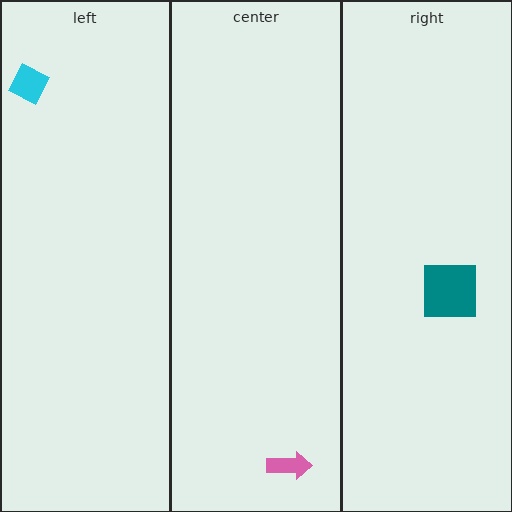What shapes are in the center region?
The pink arrow.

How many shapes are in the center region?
1.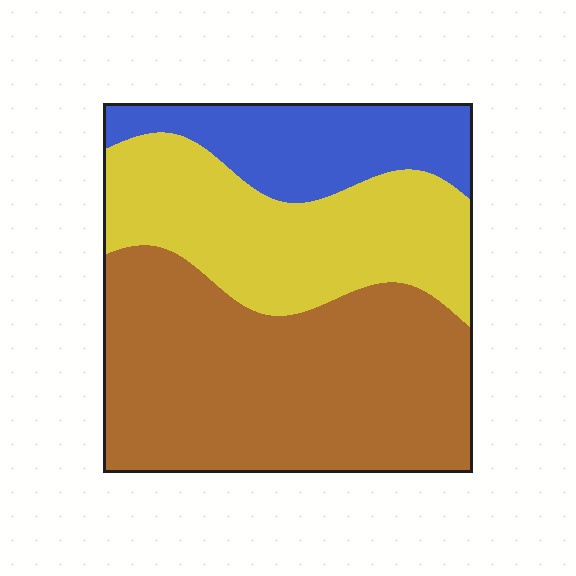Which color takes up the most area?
Brown, at roughly 50%.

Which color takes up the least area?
Blue, at roughly 20%.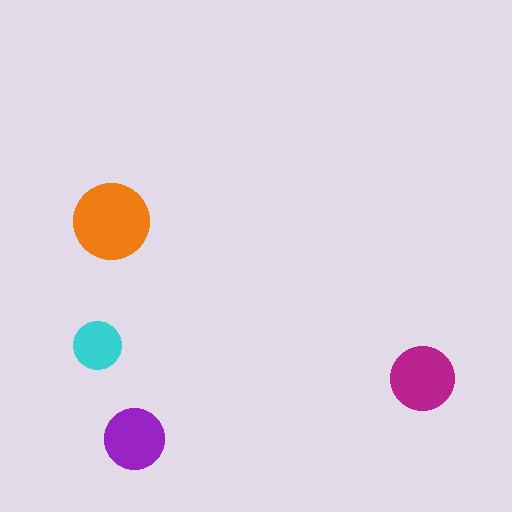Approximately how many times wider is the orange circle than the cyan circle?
About 1.5 times wider.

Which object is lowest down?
The purple circle is bottommost.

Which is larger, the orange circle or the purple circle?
The orange one.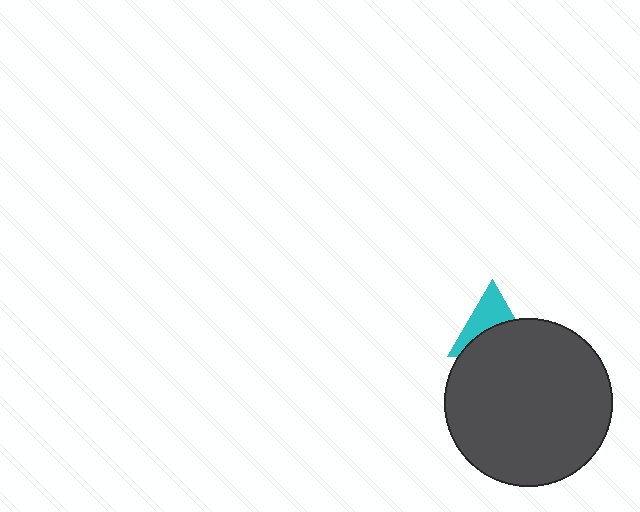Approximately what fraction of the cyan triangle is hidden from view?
Roughly 53% of the cyan triangle is hidden behind the dark gray circle.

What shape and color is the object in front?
The object in front is a dark gray circle.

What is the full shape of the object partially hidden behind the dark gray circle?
The partially hidden object is a cyan triangle.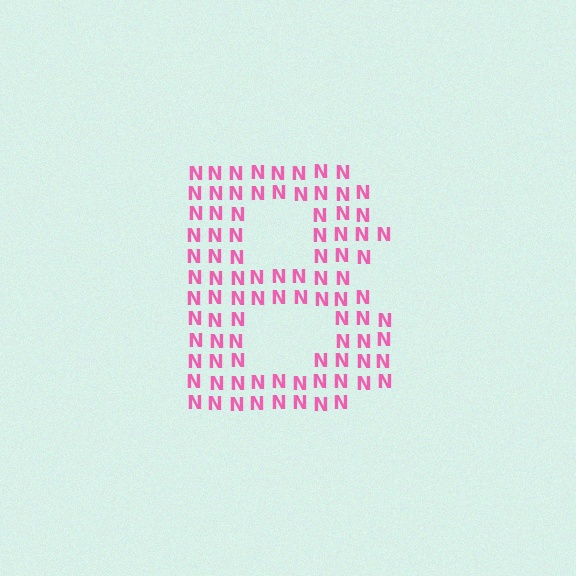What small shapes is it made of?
It is made of small letter N's.